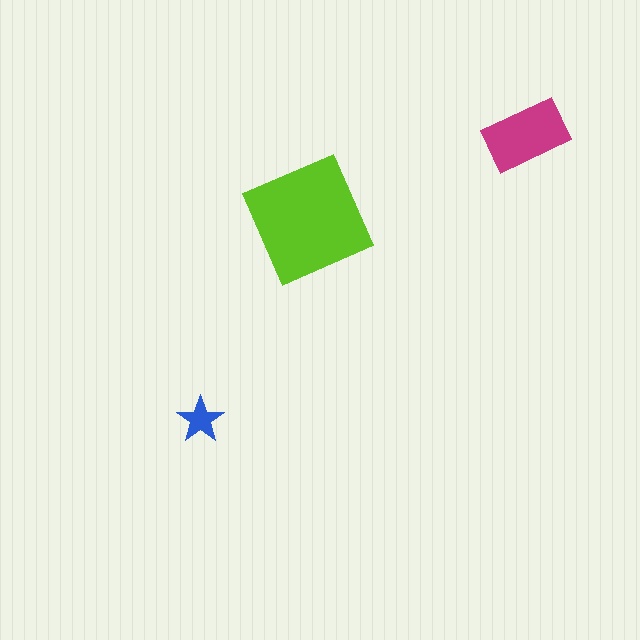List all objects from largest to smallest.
The lime square, the magenta rectangle, the blue star.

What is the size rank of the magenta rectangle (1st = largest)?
2nd.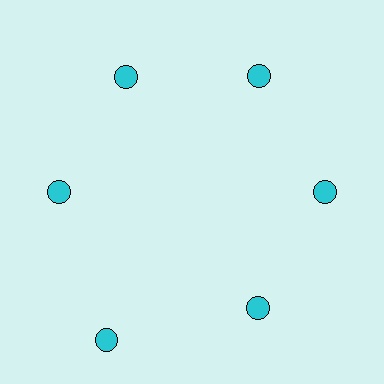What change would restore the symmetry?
The symmetry would be restored by moving it inward, back onto the ring so that all 6 circles sit at equal angles and equal distance from the center.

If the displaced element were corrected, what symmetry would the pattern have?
It would have 6-fold rotational symmetry — the pattern would map onto itself every 60 degrees.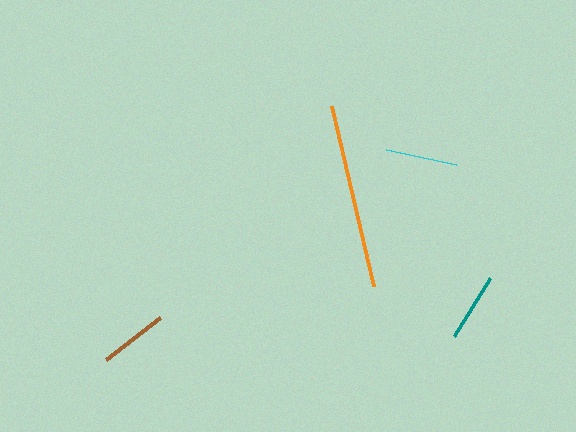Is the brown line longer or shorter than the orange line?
The orange line is longer than the brown line.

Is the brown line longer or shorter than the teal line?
The teal line is longer than the brown line.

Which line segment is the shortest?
The brown line is the shortest at approximately 68 pixels.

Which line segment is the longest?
The orange line is the longest at approximately 184 pixels.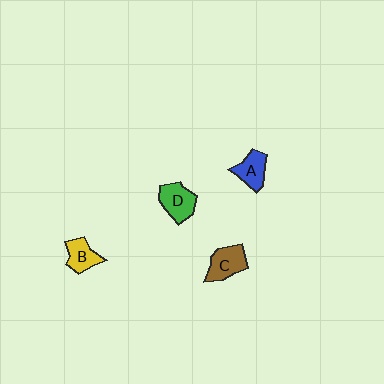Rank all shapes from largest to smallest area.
From largest to smallest: D (green), C (brown), A (blue), B (yellow).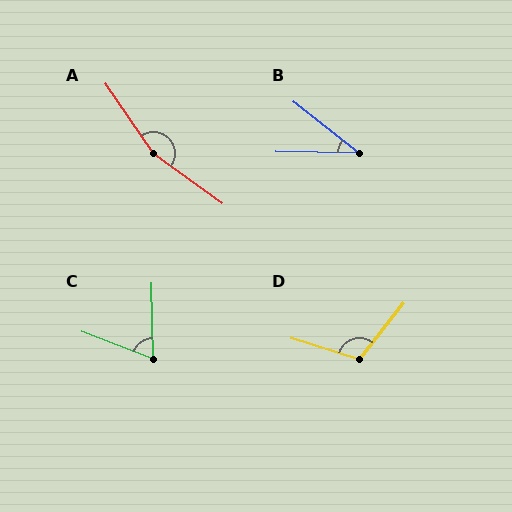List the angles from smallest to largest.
B (38°), C (68°), D (110°), A (160°).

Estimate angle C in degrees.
Approximately 68 degrees.